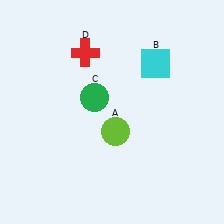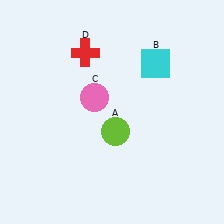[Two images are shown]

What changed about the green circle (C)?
In Image 1, C is green. In Image 2, it changed to pink.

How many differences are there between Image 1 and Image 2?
There is 1 difference between the two images.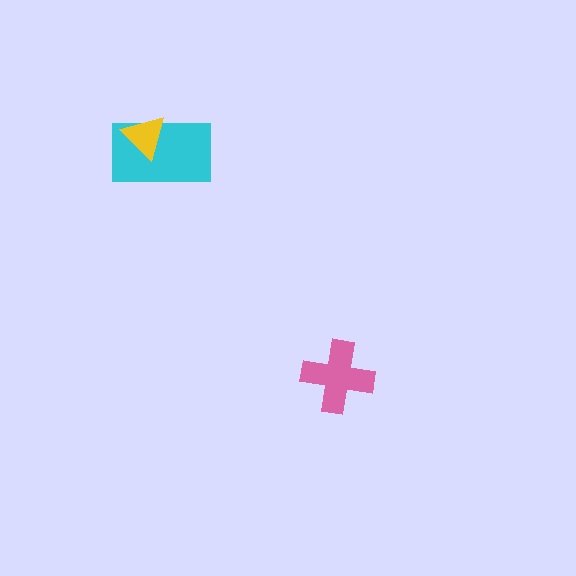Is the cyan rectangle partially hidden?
Yes, it is partially covered by another shape.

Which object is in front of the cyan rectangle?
The yellow triangle is in front of the cyan rectangle.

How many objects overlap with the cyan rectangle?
1 object overlaps with the cyan rectangle.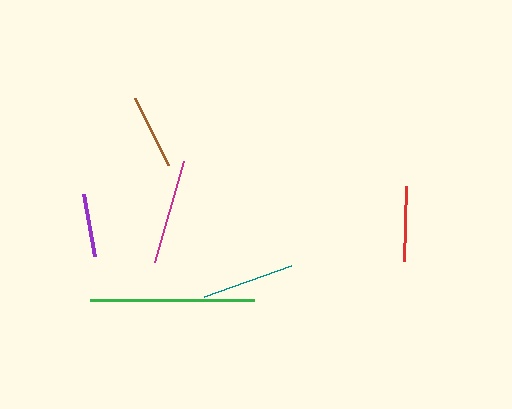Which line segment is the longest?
The green line is the longest at approximately 164 pixels.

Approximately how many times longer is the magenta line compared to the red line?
The magenta line is approximately 1.4 times the length of the red line.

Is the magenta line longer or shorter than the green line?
The green line is longer than the magenta line.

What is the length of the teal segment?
The teal segment is approximately 93 pixels long.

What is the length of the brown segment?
The brown segment is approximately 75 pixels long.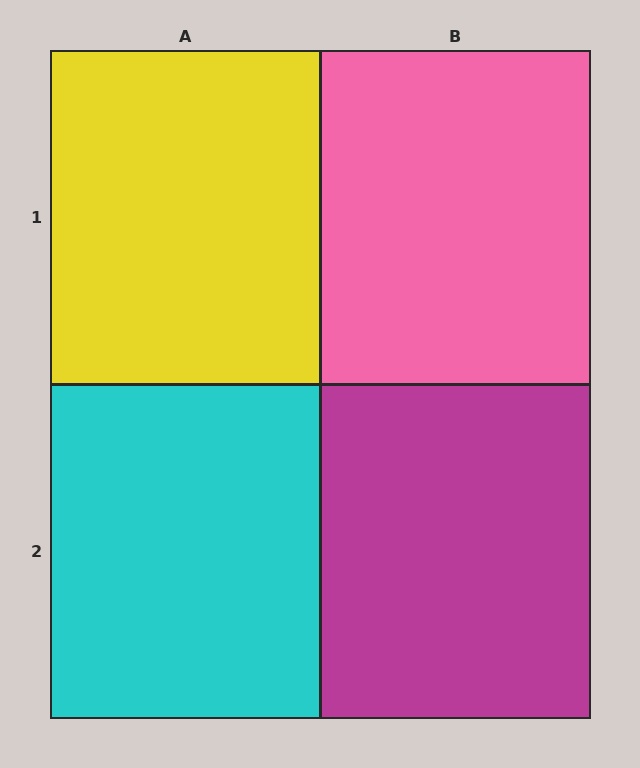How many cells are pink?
1 cell is pink.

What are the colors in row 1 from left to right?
Yellow, pink.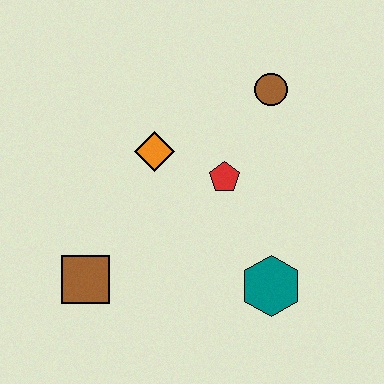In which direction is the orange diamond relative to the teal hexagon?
The orange diamond is above the teal hexagon.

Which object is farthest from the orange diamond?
The teal hexagon is farthest from the orange diamond.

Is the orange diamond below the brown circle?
Yes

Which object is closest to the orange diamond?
The red pentagon is closest to the orange diamond.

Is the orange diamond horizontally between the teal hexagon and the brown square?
Yes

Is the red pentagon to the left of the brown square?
No